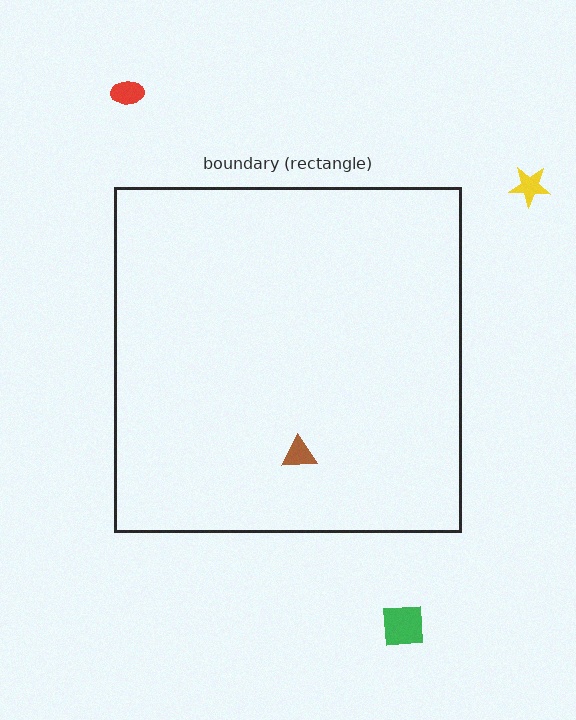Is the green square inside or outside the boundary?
Outside.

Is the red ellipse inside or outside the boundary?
Outside.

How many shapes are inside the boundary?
1 inside, 3 outside.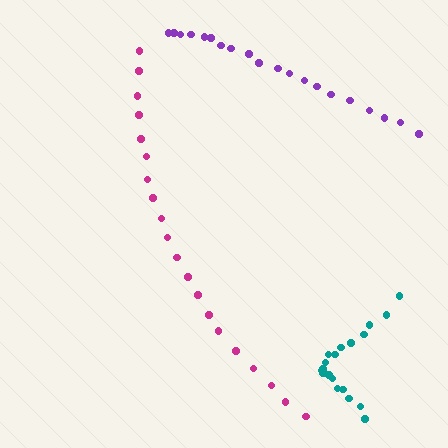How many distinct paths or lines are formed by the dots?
There are 3 distinct paths.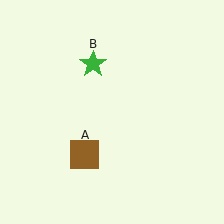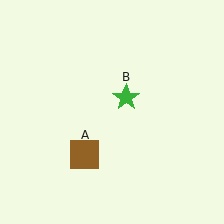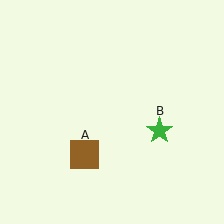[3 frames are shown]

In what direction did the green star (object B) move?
The green star (object B) moved down and to the right.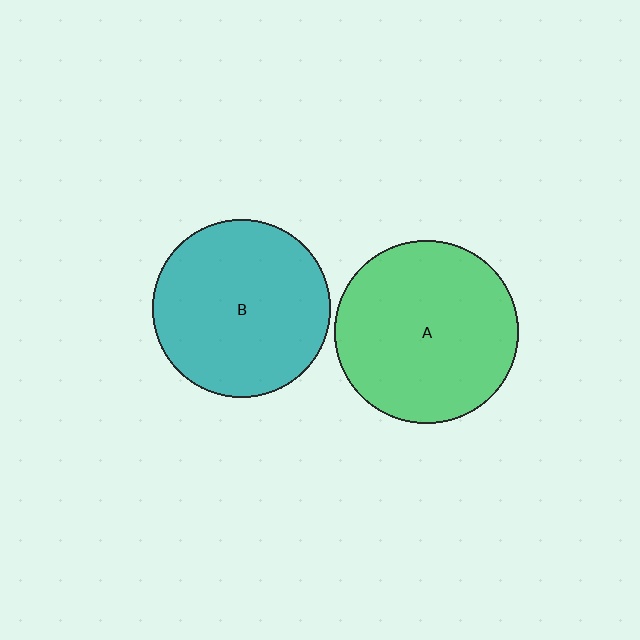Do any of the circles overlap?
No, none of the circles overlap.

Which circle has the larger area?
Circle A (green).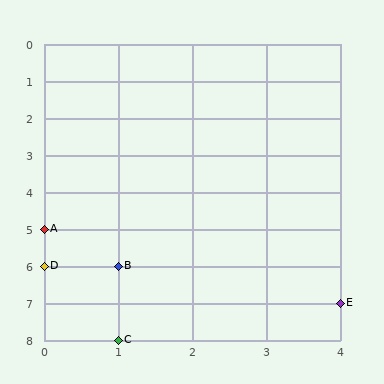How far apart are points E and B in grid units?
Points E and B are 3 columns and 1 row apart (about 3.2 grid units diagonally).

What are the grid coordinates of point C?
Point C is at grid coordinates (1, 8).